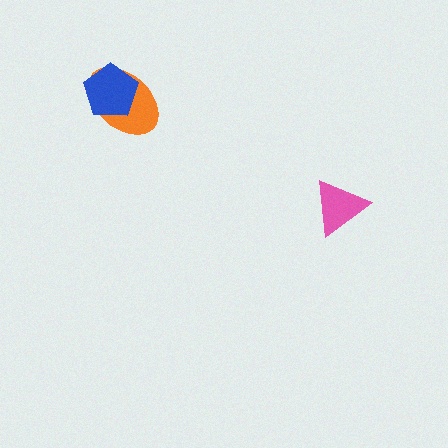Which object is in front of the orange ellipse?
The blue pentagon is in front of the orange ellipse.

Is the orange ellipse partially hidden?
Yes, it is partially covered by another shape.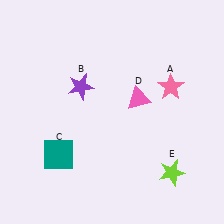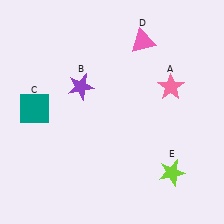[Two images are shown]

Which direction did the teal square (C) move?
The teal square (C) moved up.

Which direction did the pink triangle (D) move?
The pink triangle (D) moved up.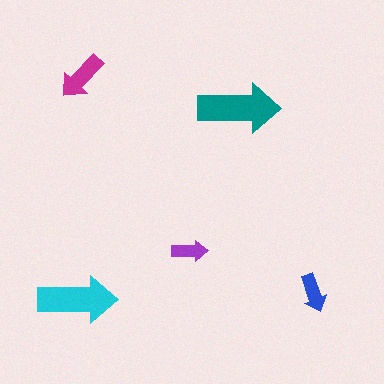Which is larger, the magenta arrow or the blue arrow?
The magenta one.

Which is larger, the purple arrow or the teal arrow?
The teal one.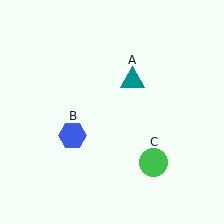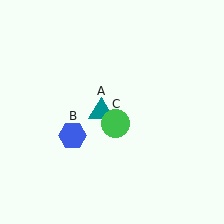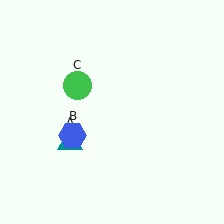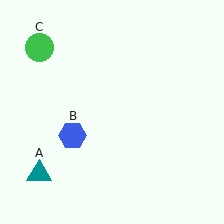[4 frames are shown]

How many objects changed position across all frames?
2 objects changed position: teal triangle (object A), green circle (object C).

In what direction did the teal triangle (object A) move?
The teal triangle (object A) moved down and to the left.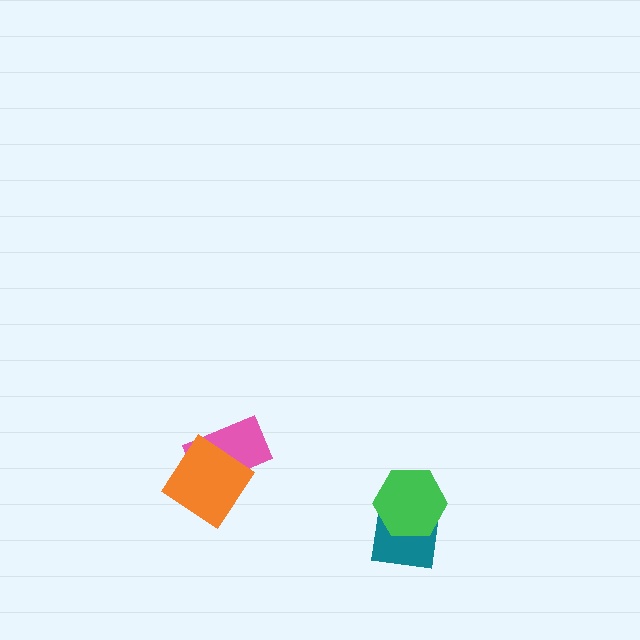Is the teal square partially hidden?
Yes, it is partially covered by another shape.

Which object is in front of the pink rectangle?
The orange diamond is in front of the pink rectangle.